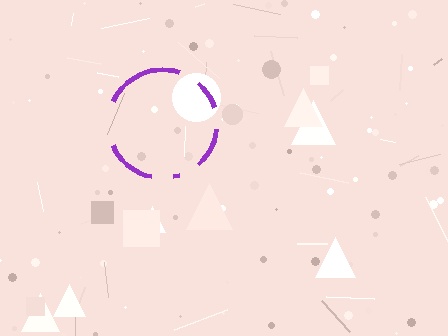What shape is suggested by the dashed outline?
The dashed outline suggests a circle.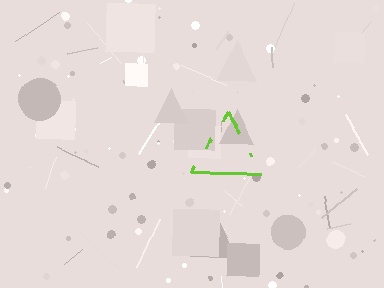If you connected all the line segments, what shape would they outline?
They would outline a triangle.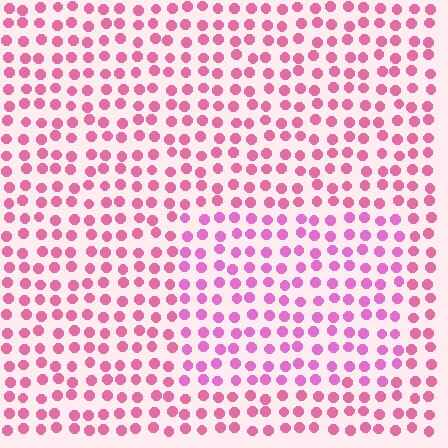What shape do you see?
I see a rectangle.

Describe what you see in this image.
The image is filled with small pink elements in a uniform arrangement. A rectangle-shaped region is visible where the elements are tinted to a slightly different hue, forming a subtle color boundary.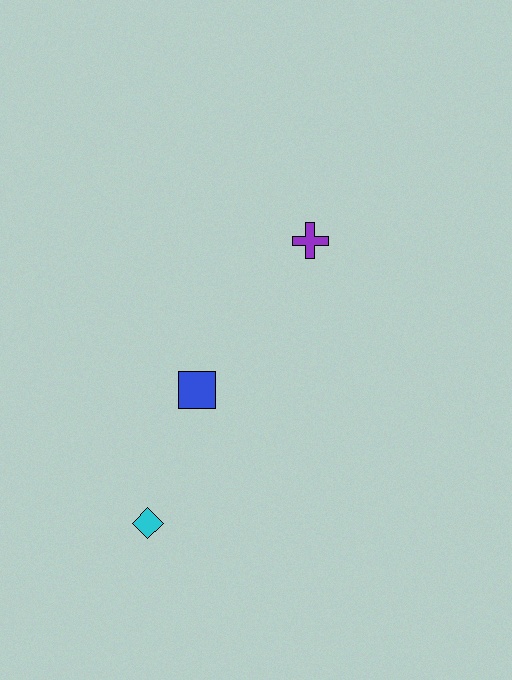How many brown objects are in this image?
There are no brown objects.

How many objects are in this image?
There are 3 objects.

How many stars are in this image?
There are no stars.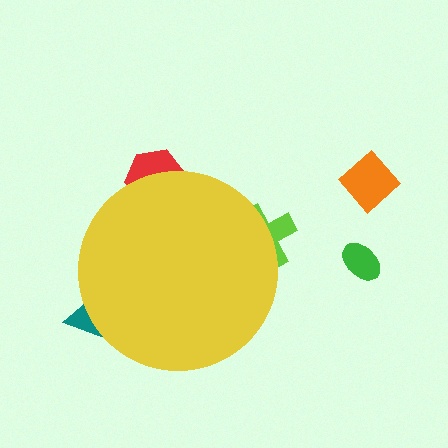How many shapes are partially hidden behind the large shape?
3 shapes are partially hidden.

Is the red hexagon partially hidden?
Yes, the red hexagon is partially hidden behind the yellow circle.